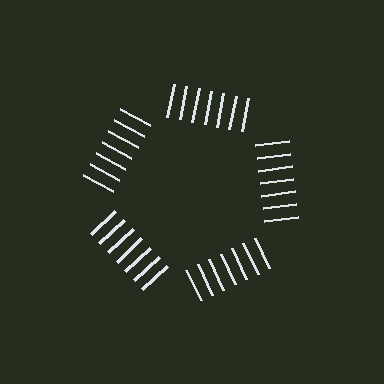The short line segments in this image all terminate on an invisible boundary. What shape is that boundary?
An illusory pentagon — the line segments terminate on its edges but no continuous stroke is drawn.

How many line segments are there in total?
35 — 7 along each of the 5 edges.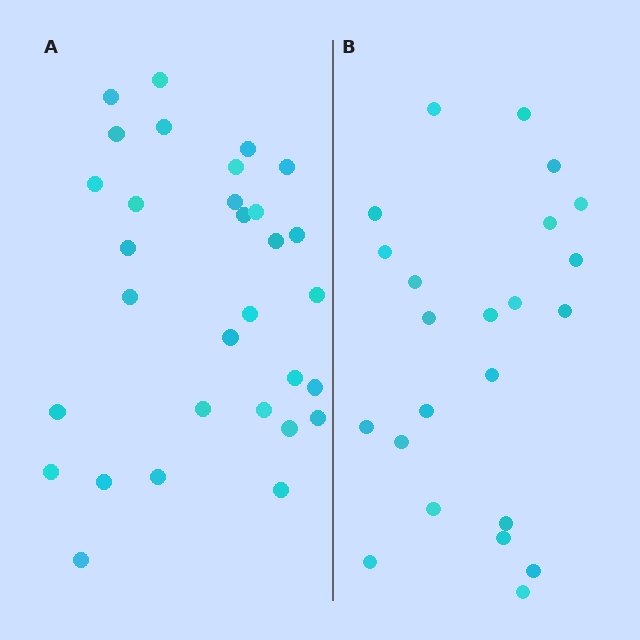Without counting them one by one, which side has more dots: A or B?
Region A (the left region) has more dots.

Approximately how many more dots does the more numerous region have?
Region A has roughly 8 or so more dots than region B.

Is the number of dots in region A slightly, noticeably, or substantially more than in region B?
Region A has noticeably more, but not dramatically so. The ratio is roughly 1.3 to 1.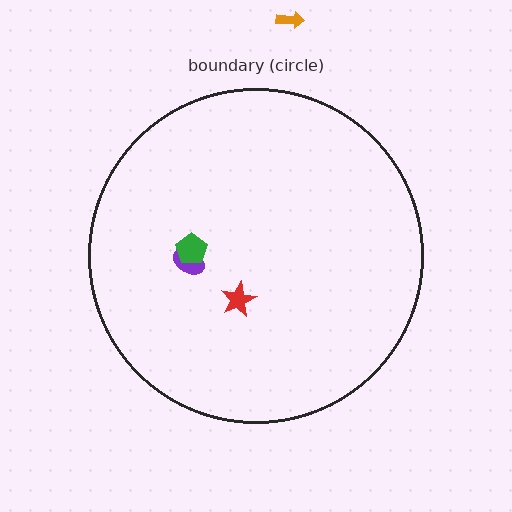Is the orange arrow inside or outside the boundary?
Outside.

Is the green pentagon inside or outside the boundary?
Inside.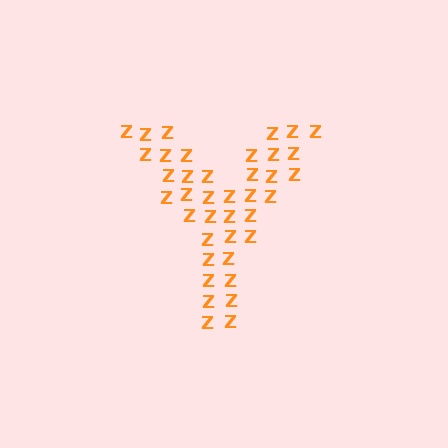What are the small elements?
The small elements are letter Z's.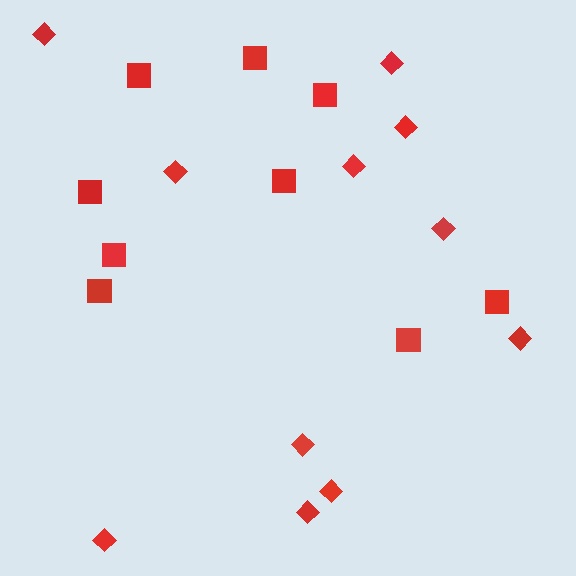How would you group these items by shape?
There are 2 groups: one group of diamonds (11) and one group of squares (9).